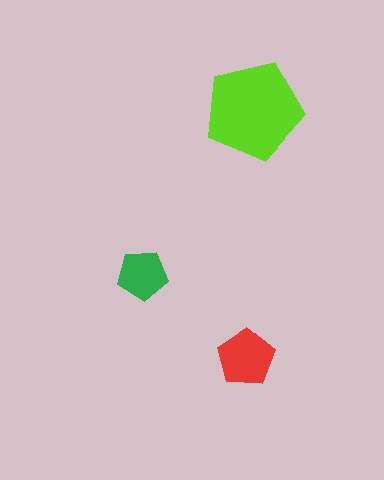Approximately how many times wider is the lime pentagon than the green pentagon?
About 2 times wider.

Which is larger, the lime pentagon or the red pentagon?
The lime one.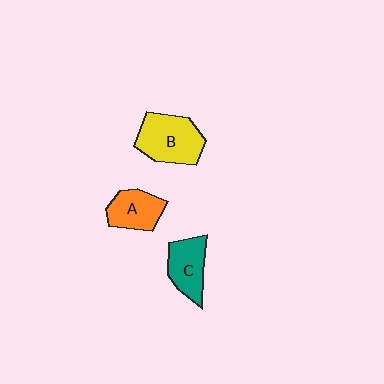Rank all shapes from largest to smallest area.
From largest to smallest: B (yellow), C (teal), A (orange).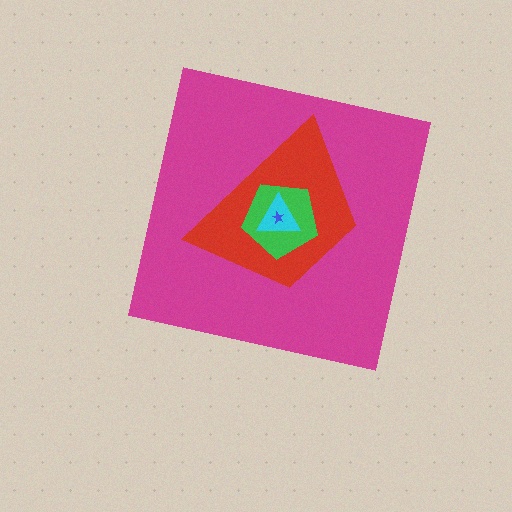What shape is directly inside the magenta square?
The red trapezoid.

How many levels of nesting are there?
5.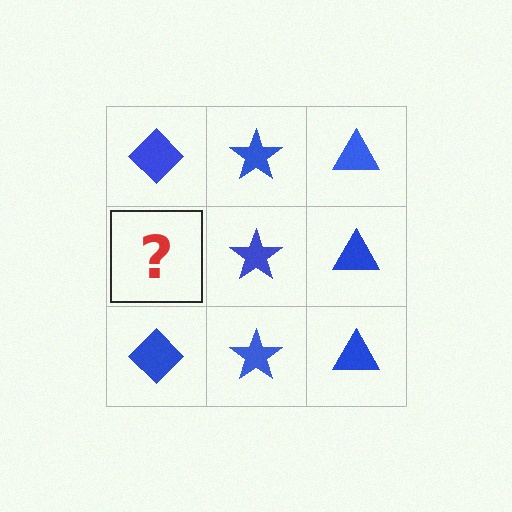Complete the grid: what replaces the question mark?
The question mark should be replaced with a blue diamond.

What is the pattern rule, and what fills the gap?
The rule is that each column has a consistent shape. The gap should be filled with a blue diamond.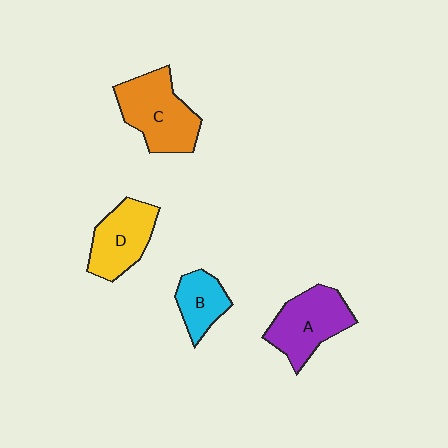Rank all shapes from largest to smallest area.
From largest to smallest: C (orange), A (purple), D (yellow), B (cyan).